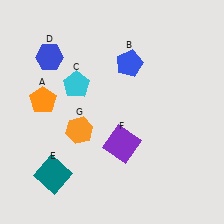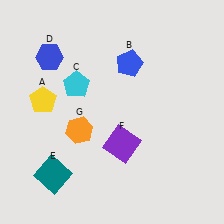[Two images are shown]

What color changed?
The pentagon (A) changed from orange in Image 1 to yellow in Image 2.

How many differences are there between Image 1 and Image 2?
There is 1 difference between the two images.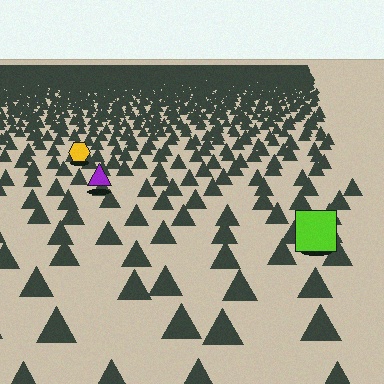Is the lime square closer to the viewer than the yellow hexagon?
Yes. The lime square is closer — you can tell from the texture gradient: the ground texture is coarser near it.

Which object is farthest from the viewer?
The yellow hexagon is farthest from the viewer. It appears smaller and the ground texture around it is denser.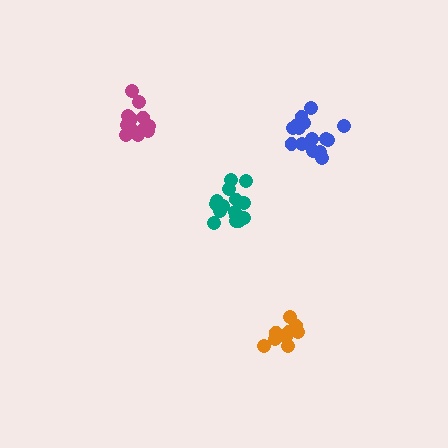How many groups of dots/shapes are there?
There are 4 groups.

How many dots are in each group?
Group 1: 15 dots, Group 2: 15 dots, Group 3: 12 dots, Group 4: 10 dots (52 total).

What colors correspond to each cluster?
The clusters are colored: blue, teal, magenta, orange.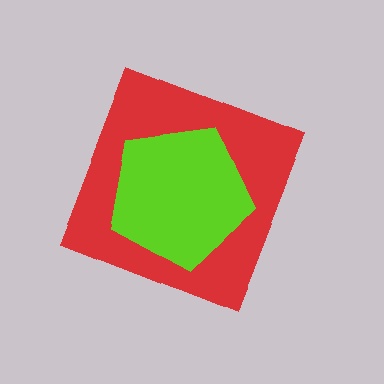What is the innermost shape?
The lime pentagon.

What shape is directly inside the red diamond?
The lime pentagon.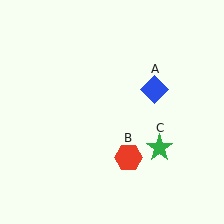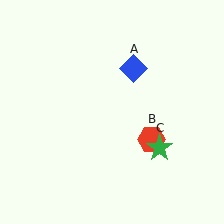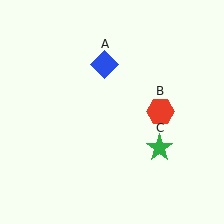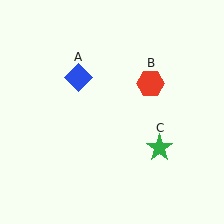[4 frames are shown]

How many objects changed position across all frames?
2 objects changed position: blue diamond (object A), red hexagon (object B).